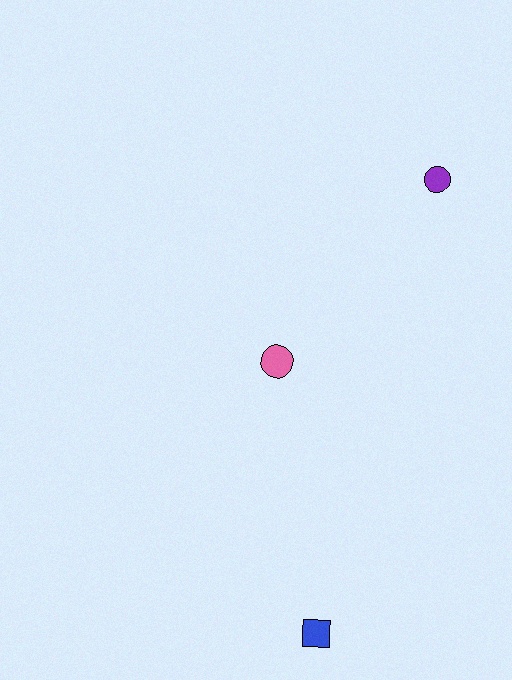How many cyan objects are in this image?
There are no cyan objects.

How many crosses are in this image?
There are no crosses.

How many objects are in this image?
There are 3 objects.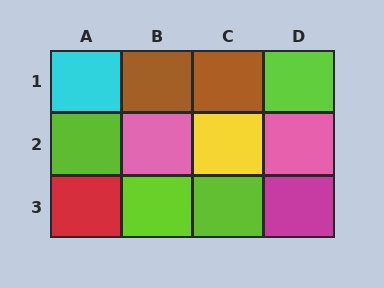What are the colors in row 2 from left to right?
Lime, pink, yellow, pink.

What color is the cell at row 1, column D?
Lime.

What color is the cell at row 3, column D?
Magenta.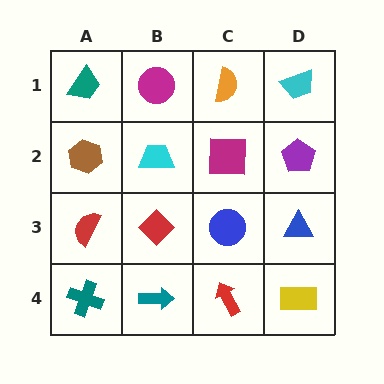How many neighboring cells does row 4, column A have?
2.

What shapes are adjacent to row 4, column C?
A blue circle (row 3, column C), a teal arrow (row 4, column B), a yellow rectangle (row 4, column D).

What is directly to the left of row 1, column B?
A teal trapezoid.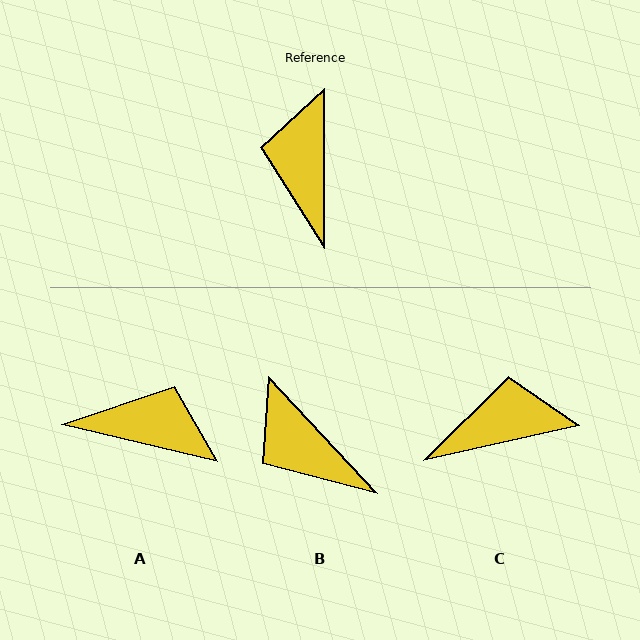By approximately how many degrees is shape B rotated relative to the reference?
Approximately 43 degrees counter-clockwise.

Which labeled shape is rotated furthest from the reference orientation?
A, about 103 degrees away.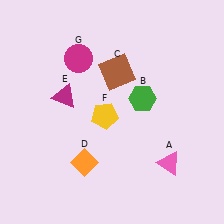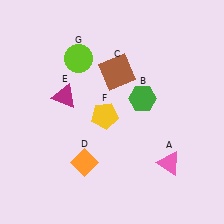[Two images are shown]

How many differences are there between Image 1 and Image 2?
There is 1 difference between the two images.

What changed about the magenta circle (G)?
In Image 1, G is magenta. In Image 2, it changed to lime.